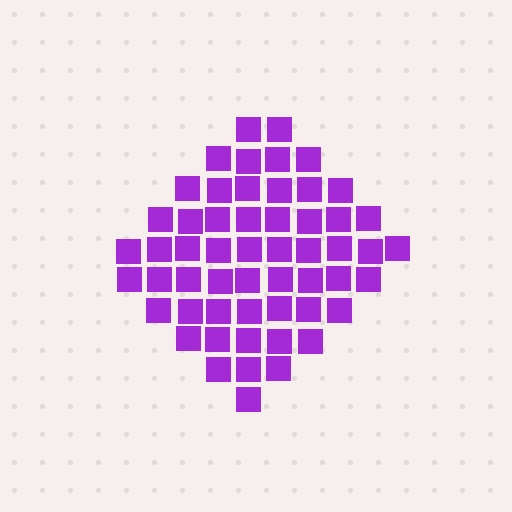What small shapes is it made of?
It is made of small squares.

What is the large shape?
The large shape is a diamond.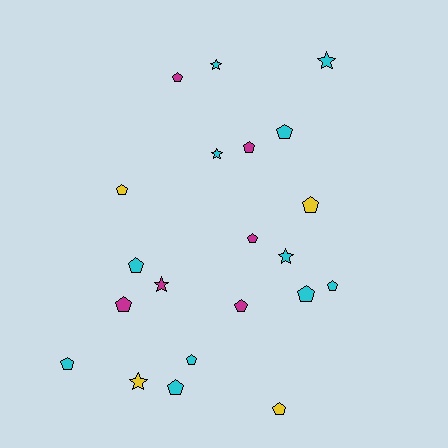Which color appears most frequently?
Cyan, with 11 objects.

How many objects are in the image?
There are 21 objects.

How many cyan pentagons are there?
There are 7 cyan pentagons.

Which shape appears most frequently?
Pentagon, with 15 objects.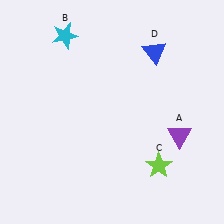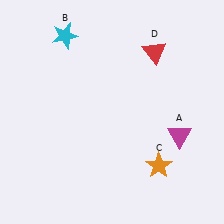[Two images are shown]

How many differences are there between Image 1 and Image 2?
There are 3 differences between the two images.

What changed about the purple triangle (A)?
In Image 1, A is purple. In Image 2, it changed to magenta.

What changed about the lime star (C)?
In Image 1, C is lime. In Image 2, it changed to orange.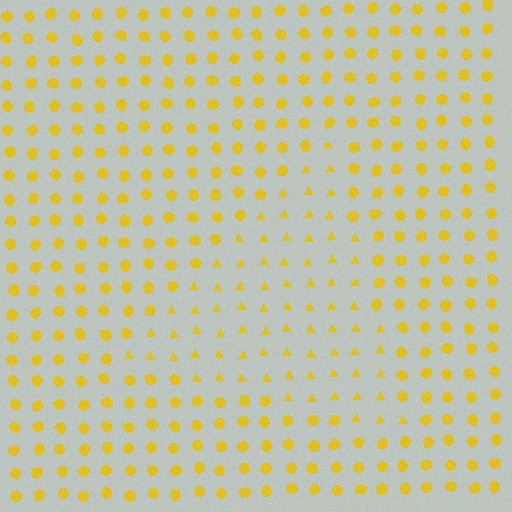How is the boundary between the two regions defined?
The boundary is defined by a change in element shape: triangles inside vs. circles outside. All elements share the same color and spacing.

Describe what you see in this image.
The image is filled with small yellow elements arranged in a uniform grid. A triangle-shaped region contains triangles, while the surrounding area contains circles. The boundary is defined purely by the change in element shape.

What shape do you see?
I see a triangle.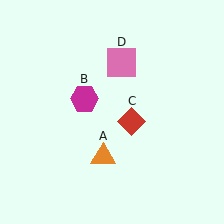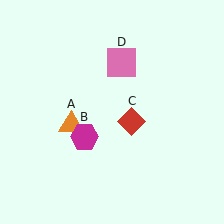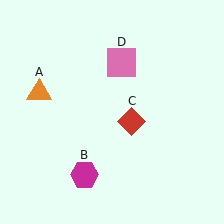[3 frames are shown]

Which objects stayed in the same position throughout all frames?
Red diamond (object C) and pink square (object D) remained stationary.